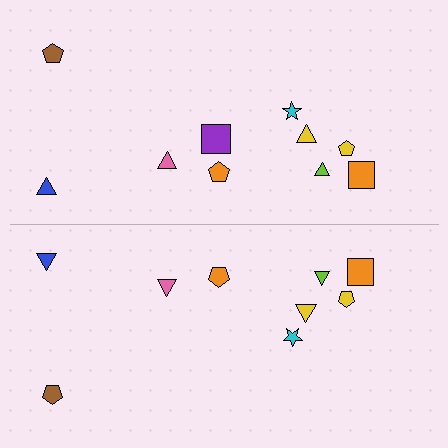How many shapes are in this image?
There are 19 shapes in this image.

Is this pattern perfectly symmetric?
No, the pattern is not perfectly symmetric. A purple square is missing from the bottom side.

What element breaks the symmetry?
A purple square is missing from the bottom side.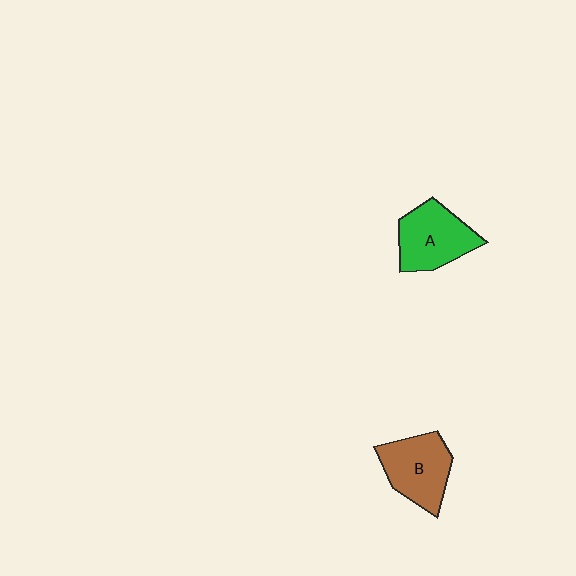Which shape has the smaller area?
Shape B (brown).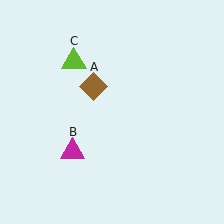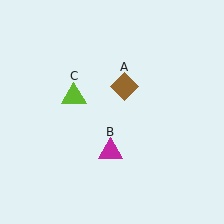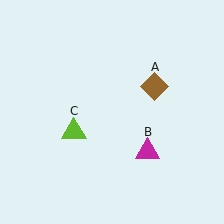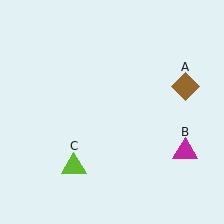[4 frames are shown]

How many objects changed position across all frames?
3 objects changed position: brown diamond (object A), magenta triangle (object B), lime triangle (object C).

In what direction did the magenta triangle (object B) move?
The magenta triangle (object B) moved right.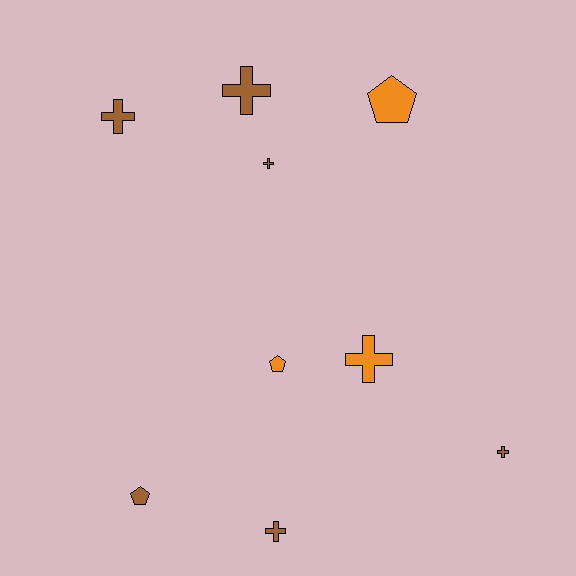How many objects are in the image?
There are 9 objects.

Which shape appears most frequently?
Cross, with 6 objects.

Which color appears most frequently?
Brown, with 6 objects.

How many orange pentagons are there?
There are 2 orange pentagons.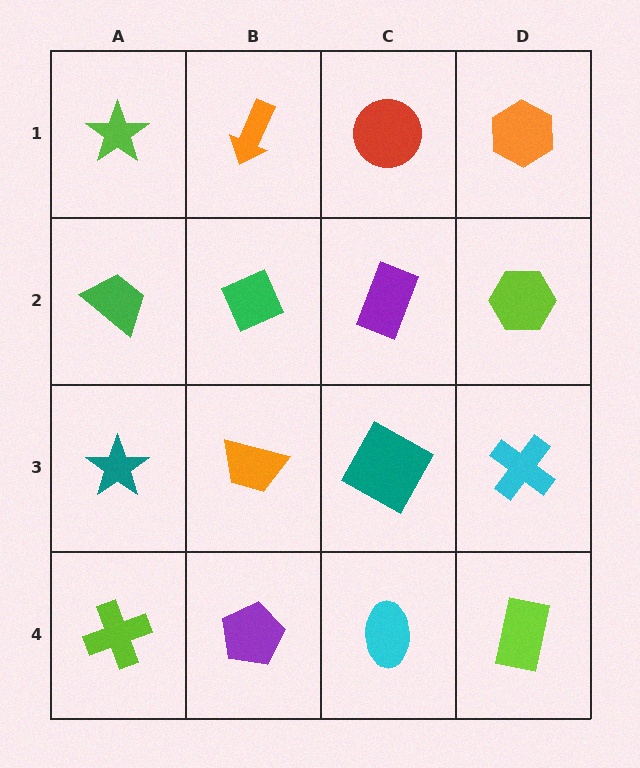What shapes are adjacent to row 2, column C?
A red circle (row 1, column C), a teal square (row 3, column C), a green diamond (row 2, column B), a lime hexagon (row 2, column D).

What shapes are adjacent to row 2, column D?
An orange hexagon (row 1, column D), a cyan cross (row 3, column D), a purple rectangle (row 2, column C).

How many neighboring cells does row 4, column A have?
2.